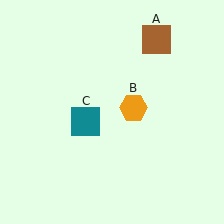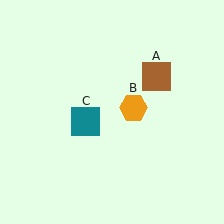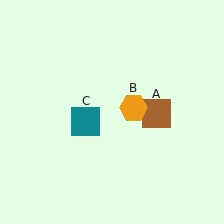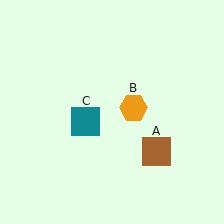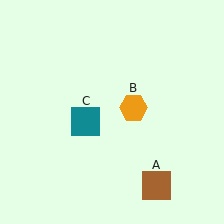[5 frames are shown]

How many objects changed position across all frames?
1 object changed position: brown square (object A).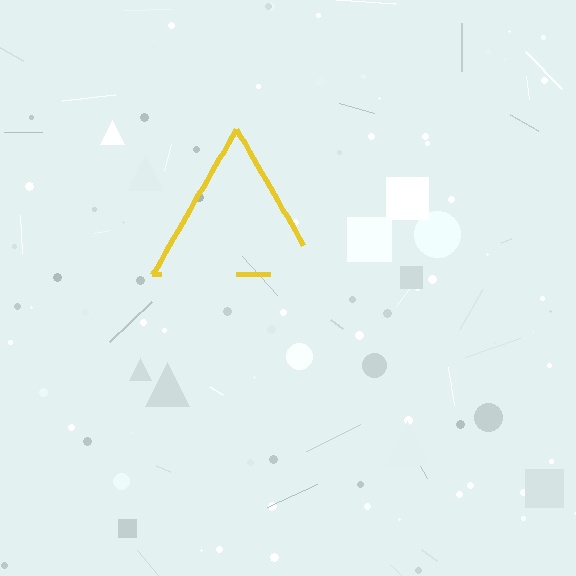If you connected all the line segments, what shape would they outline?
They would outline a triangle.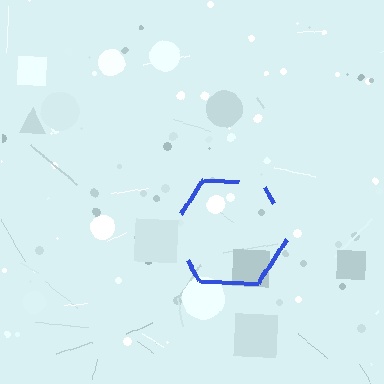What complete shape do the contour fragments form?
The contour fragments form a hexagon.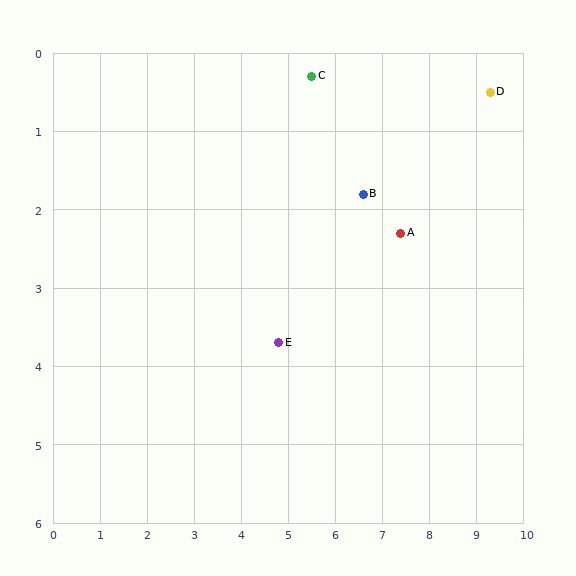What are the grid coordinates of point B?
Point B is at approximately (6.6, 1.8).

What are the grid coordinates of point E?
Point E is at approximately (4.8, 3.7).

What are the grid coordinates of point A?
Point A is at approximately (7.4, 2.3).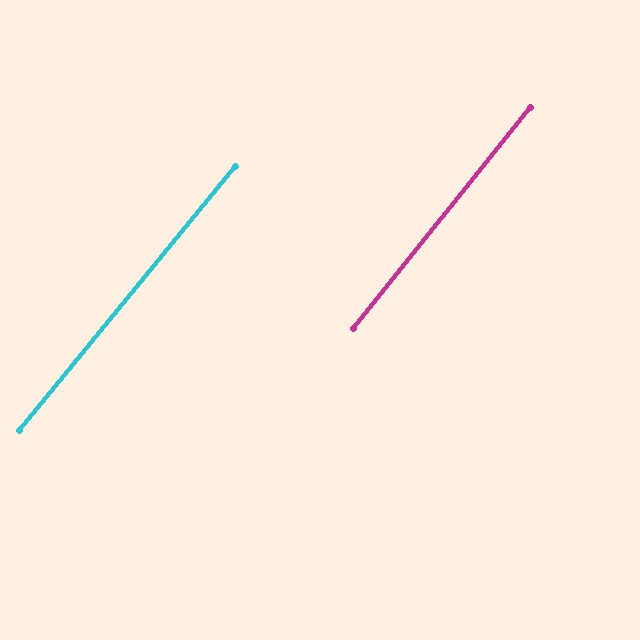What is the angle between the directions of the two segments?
Approximately 1 degree.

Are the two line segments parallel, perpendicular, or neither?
Parallel — their directions differ by only 0.6°.